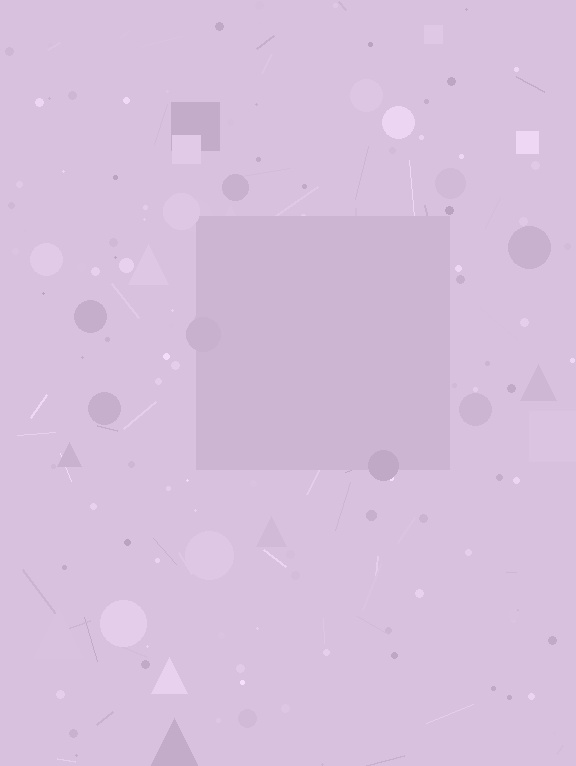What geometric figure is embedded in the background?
A square is embedded in the background.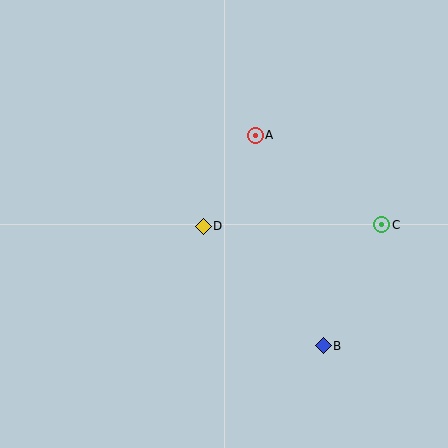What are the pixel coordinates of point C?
Point C is at (382, 225).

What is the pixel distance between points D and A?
The distance between D and A is 105 pixels.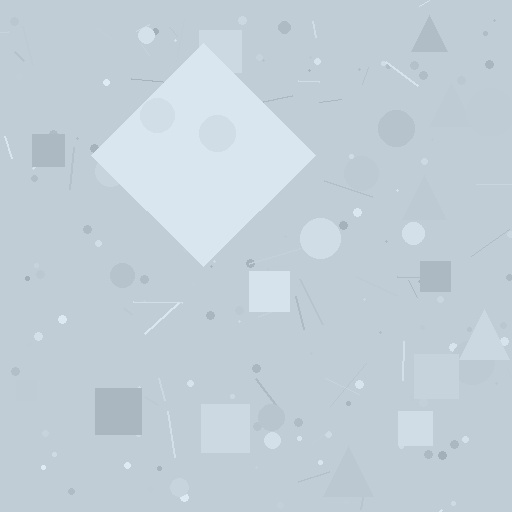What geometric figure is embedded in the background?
A diamond is embedded in the background.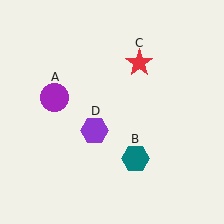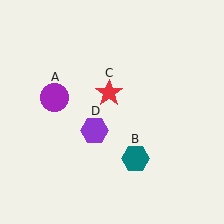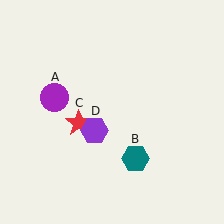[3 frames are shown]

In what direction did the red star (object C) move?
The red star (object C) moved down and to the left.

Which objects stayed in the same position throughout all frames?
Purple circle (object A) and teal hexagon (object B) and purple hexagon (object D) remained stationary.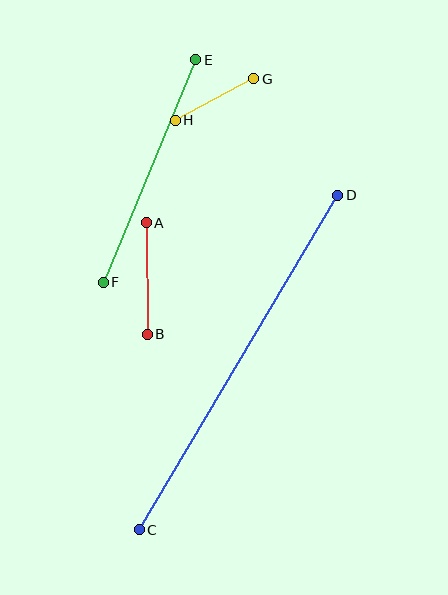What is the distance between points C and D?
The distance is approximately 389 pixels.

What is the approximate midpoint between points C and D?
The midpoint is at approximately (238, 362) pixels.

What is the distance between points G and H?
The distance is approximately 88 pixels.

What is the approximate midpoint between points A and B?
The midpoint is at approximately (147, 279) pixels.